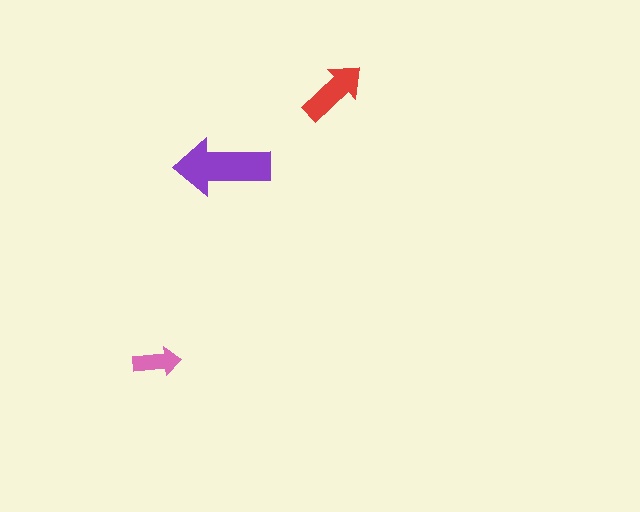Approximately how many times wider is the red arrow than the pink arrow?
About 1.5 times wider.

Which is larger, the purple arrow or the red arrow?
The purple one.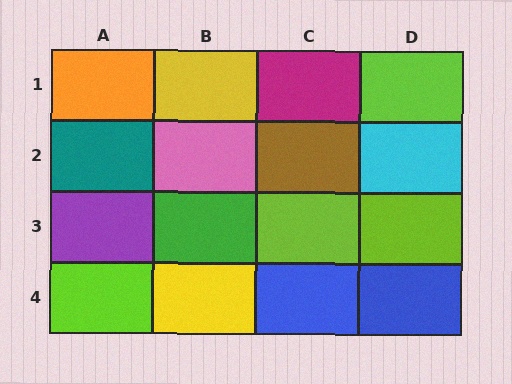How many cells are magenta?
1 cell is magenta.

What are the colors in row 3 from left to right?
Purple, green, lime, lime.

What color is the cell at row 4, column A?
Lime.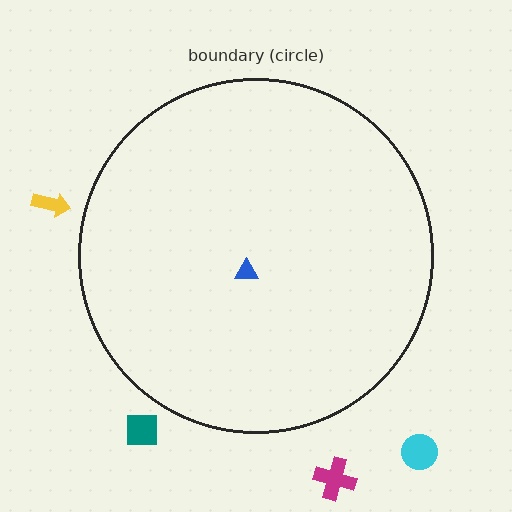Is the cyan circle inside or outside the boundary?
Outside.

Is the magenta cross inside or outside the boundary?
Outside.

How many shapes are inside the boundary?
1 inside, 4 outside.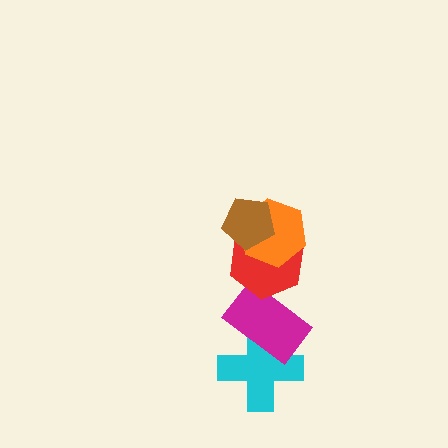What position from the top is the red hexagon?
The red hexagon is 3rd from the top.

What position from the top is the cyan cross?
The cyan cross is 5th from the top.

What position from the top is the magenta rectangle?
The magenta rectangle is 4th from the top.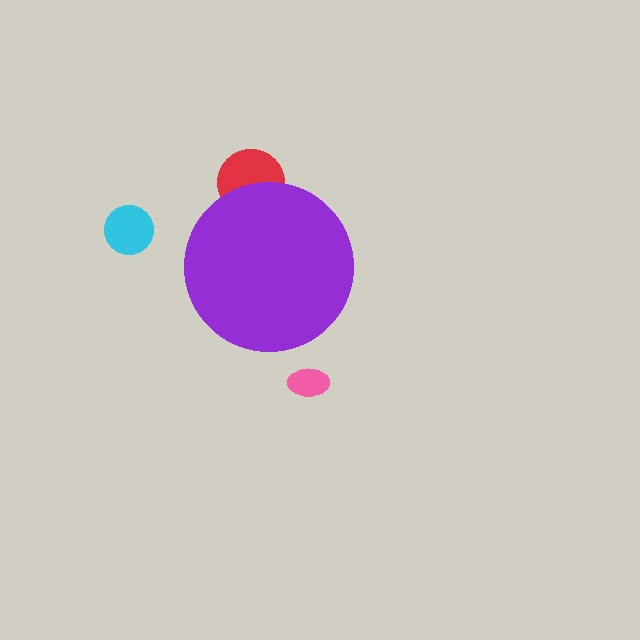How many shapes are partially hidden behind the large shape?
1 shape is partially hidden.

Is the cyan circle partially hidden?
No, the cyan circle is fully visible.